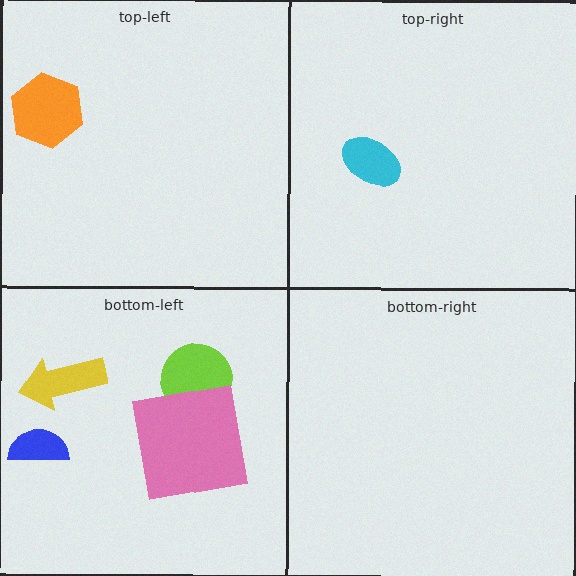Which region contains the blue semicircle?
The bottom-left region.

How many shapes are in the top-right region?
1.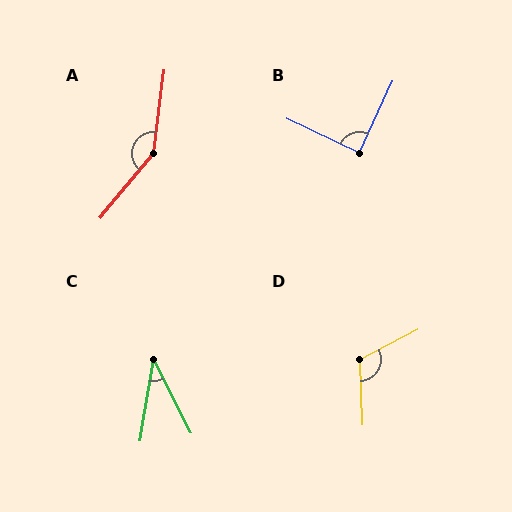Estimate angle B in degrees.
Approximately 89 degrees.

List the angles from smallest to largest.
C (36°), B (89°), D (115°), A (147°).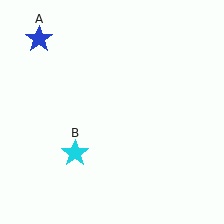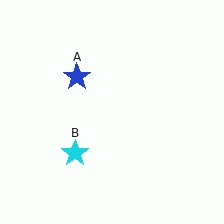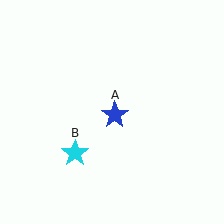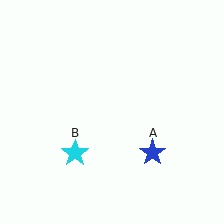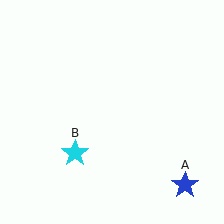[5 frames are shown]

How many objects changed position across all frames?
1 object changed position: blue star (object A).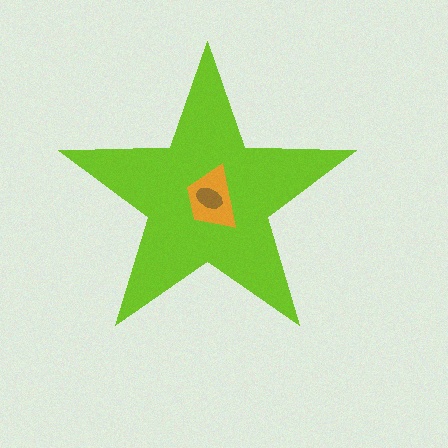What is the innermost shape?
The brown ellipse.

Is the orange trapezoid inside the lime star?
Yes.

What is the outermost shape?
The lime star.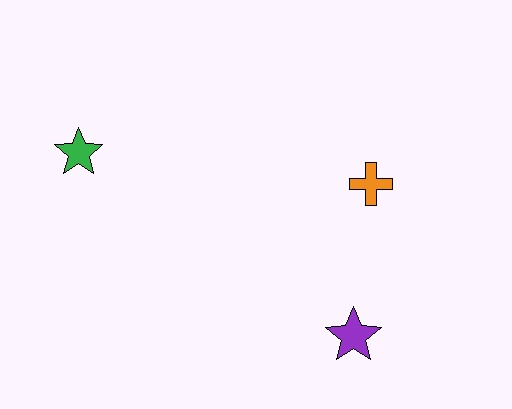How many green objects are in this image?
There is 1 green object.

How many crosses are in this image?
There is 1 cross.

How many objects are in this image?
There are 3 objects.